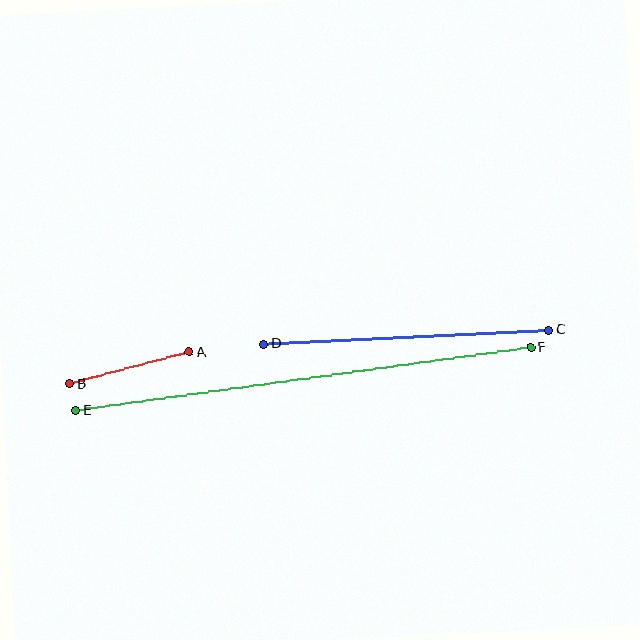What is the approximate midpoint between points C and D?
The midpoint is at approximately (406, 337) pixels.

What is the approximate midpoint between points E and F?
The midpoint is at approximately (303, 379) pixels.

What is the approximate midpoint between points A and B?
The midpoint is at approximately (129, 368) pixels.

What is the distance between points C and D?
The distance is approximately 285 pixels.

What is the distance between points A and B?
The distance is approximately 124 pixels.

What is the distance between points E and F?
The distance is approximately 460 pixels.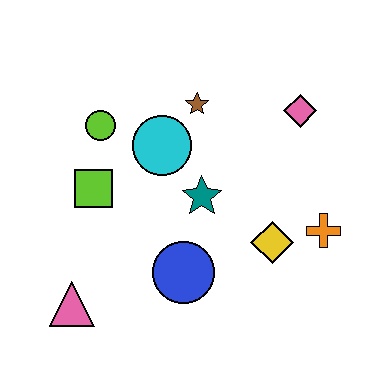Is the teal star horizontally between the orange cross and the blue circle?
Yes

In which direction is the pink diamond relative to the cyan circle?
The pink diamond is to the right of the cyan circle.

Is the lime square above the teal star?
Yes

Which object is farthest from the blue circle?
The pink diamond is farthest from the blue circle.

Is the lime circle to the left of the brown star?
Yes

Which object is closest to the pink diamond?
The brown star is closest to the pink diamond.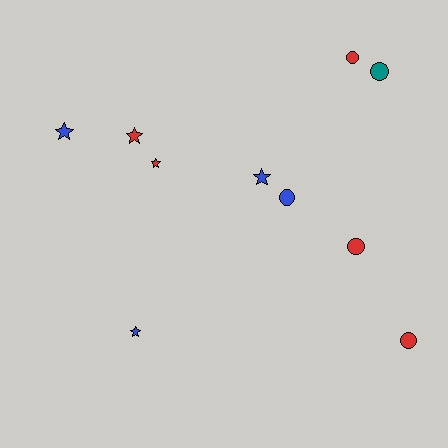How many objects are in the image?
There are 10 objects.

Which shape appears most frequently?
Circle, with 5 objects.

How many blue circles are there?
There is 1 blue circle.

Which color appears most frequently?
Red, with 5 objects.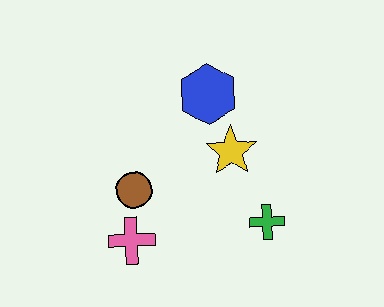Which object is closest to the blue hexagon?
The yellow star is closest to the blue hexagon.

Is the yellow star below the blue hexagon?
Yes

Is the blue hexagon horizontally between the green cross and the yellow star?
No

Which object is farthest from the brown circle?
The green cross is farthest from the brown circle.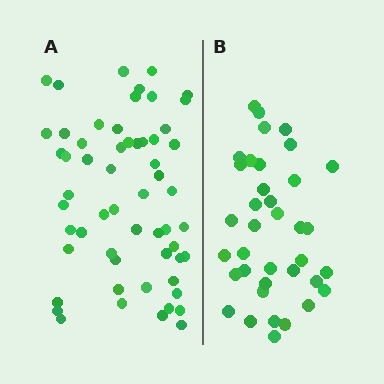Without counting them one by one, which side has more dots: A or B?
Region A (the left region) has more dots.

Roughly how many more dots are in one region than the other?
Region A has approximately 20 more dots than region B.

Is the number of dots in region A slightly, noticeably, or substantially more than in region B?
Region A has substantially more. The ratio is roughly 1.6 to 1.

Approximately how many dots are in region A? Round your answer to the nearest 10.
About 60 dots. (The exact count is 58, which rounds to 60.)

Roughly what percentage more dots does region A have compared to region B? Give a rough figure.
About 55% more.